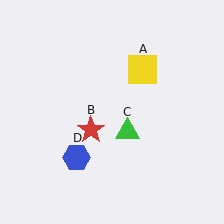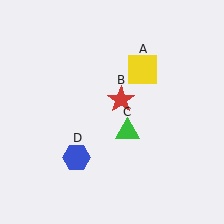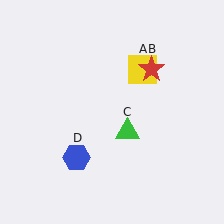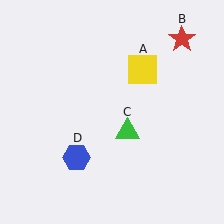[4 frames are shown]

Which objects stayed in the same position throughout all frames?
Yellow square (object A) and green triangle (object C) and blue hexagon (object D) remained stationary.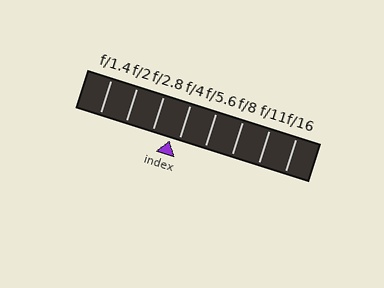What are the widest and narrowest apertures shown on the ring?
The widest aperture shown is f/1.4 and the narrowest is f/16.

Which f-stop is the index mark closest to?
The index mark is closest to f/4.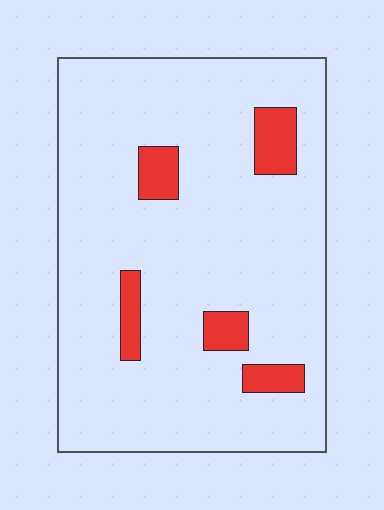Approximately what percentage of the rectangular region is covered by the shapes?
Approximately 10%.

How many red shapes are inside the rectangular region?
5.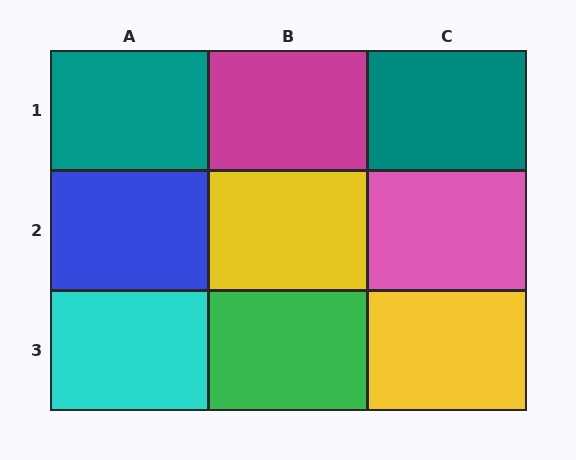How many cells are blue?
1 cell is blue.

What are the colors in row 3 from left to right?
Cyan, green, yellow.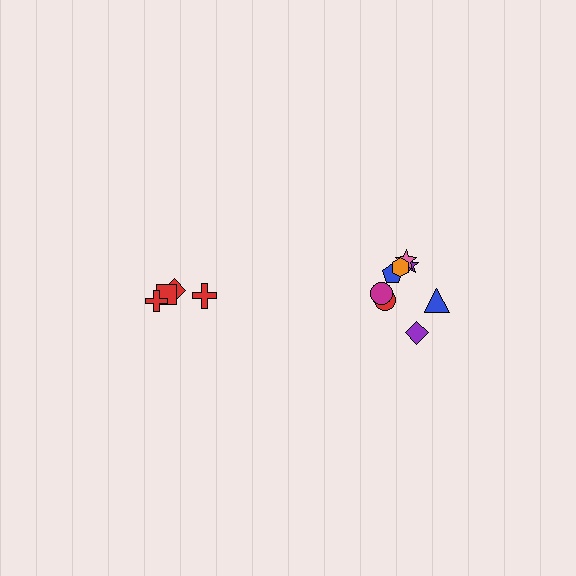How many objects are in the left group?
There are 4 objects.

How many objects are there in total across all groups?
There are 12 objects.